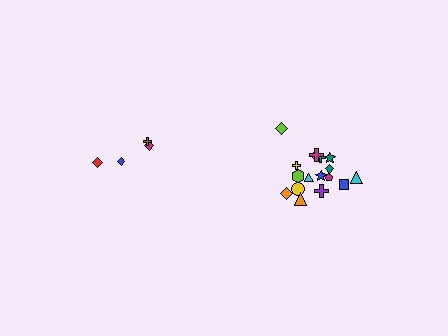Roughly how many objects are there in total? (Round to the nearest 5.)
Roughly 20 objects in total.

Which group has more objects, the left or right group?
The right group.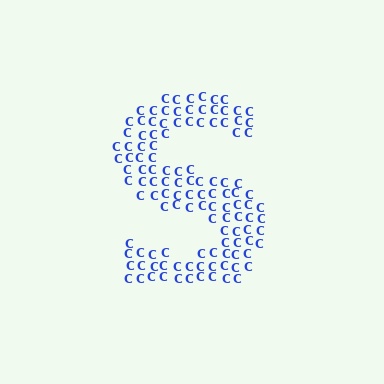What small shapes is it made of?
It is made of small letter C's.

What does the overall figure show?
The overall figure shows the letter S.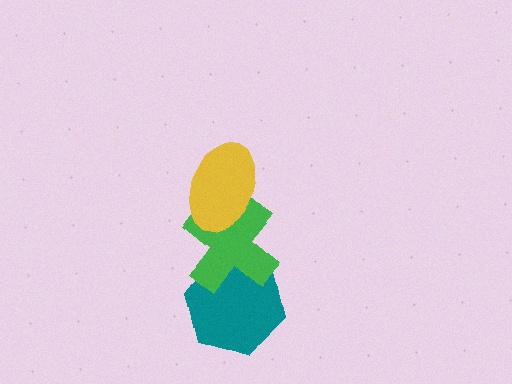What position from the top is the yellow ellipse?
The yellow ellipse is 1st from the top.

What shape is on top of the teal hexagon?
The green cross is on top of the teal hexagon.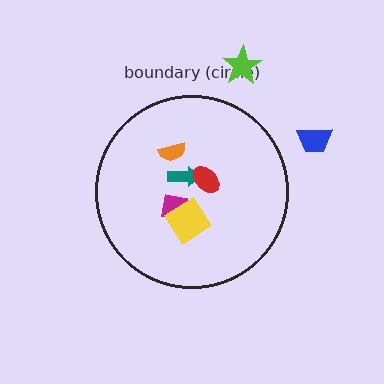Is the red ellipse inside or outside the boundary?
Inside.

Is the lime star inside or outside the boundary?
Outside.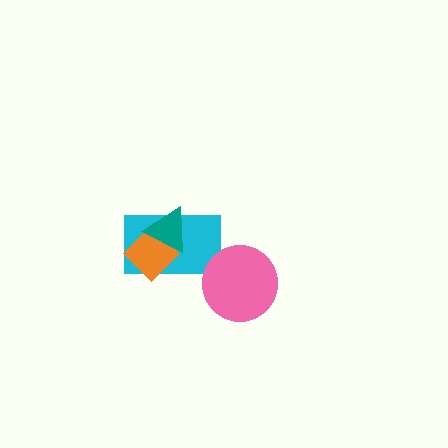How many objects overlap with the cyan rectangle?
2 objects overlap with the cyan rectangle.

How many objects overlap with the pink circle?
0 objects overlap with the pink circle.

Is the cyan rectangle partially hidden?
Yes, it is partially covered by another shape.